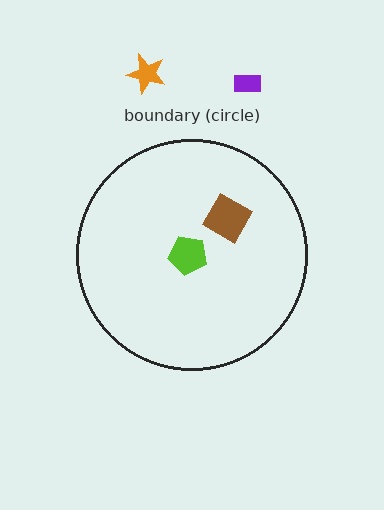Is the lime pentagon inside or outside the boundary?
Inside.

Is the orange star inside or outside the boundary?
Outside.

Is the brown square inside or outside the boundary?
Inside.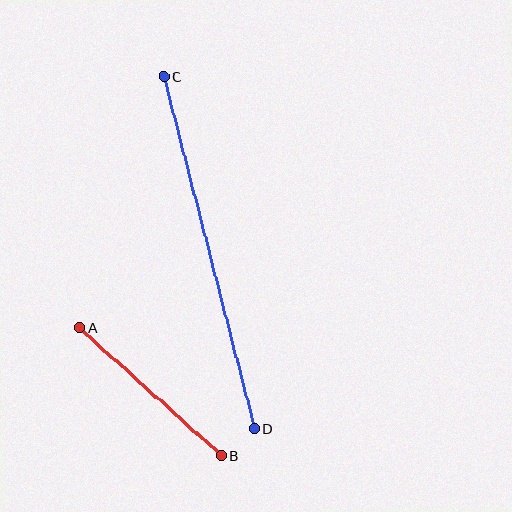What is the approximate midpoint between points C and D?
The midpoint is at approximately (209, 253) pixels.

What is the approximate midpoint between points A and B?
The midpoint is at approximately (150, 392) pixels.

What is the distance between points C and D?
The distance is approximately 363 pixels.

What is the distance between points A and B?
The distance is approximately 191 pixels.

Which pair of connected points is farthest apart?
Points C and D are farthest apart.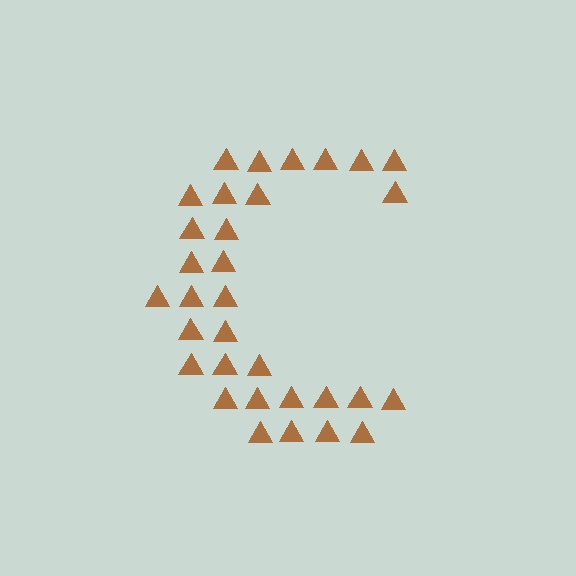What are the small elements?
The small elements are triangles.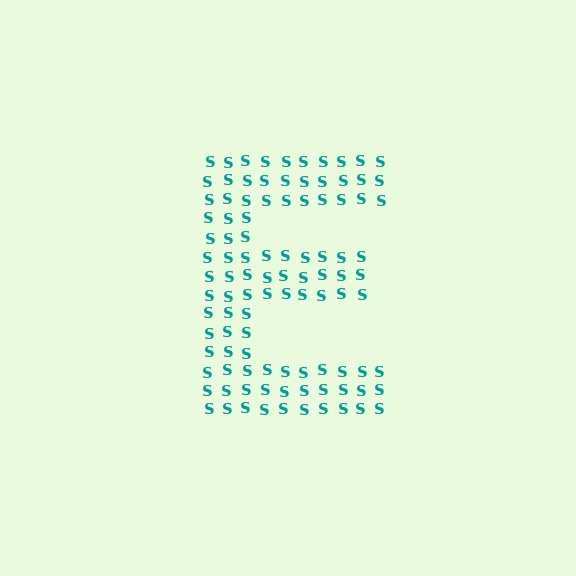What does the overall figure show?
The overall figure shows the letter E.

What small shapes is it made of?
It is made of small letter S's.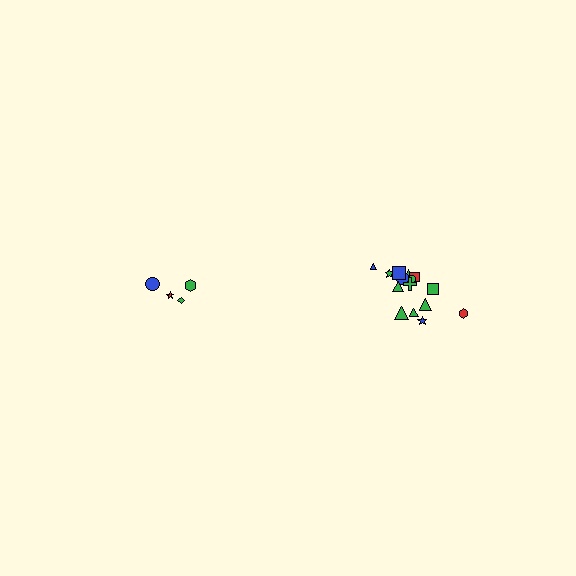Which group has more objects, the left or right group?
The right group.